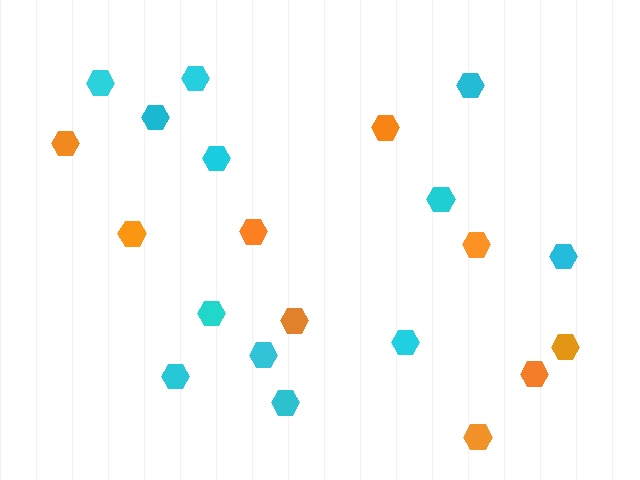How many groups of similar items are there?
There are 2 groups: one group of orange hexagons (9) and one group of cyan hexagons (12).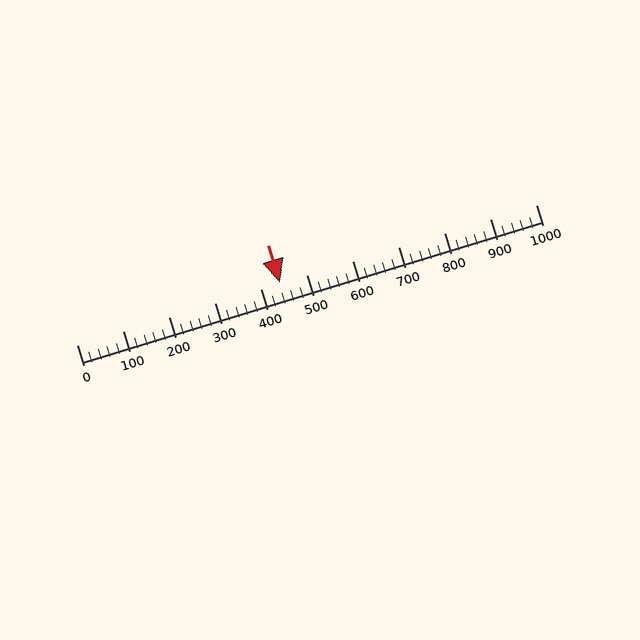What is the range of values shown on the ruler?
The ruler shows values from 0 to 1000.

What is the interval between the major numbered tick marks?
The major tick marks are spaced 100 units apart.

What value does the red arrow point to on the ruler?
The red arrow points to approximately 443.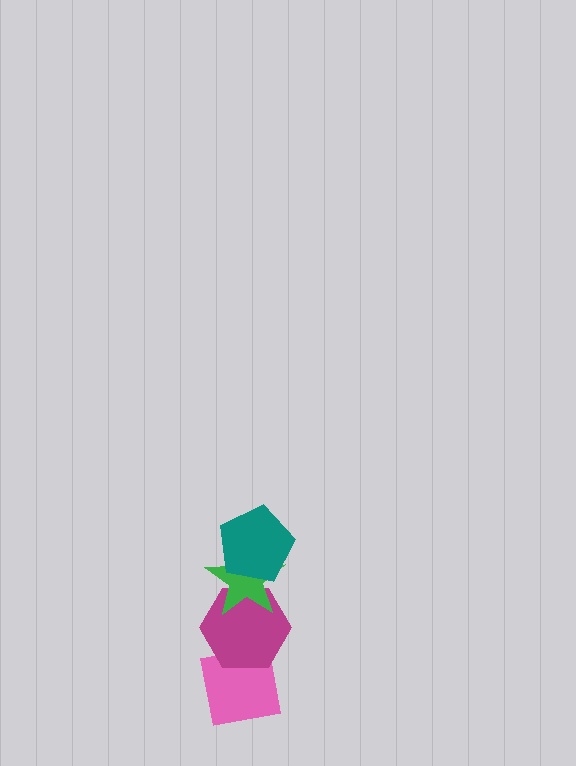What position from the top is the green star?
The green star is 2nd from the top.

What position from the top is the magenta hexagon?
The magenta hexagon is 3rd from the top.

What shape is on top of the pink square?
The magenta hexagon is on top of the pink square.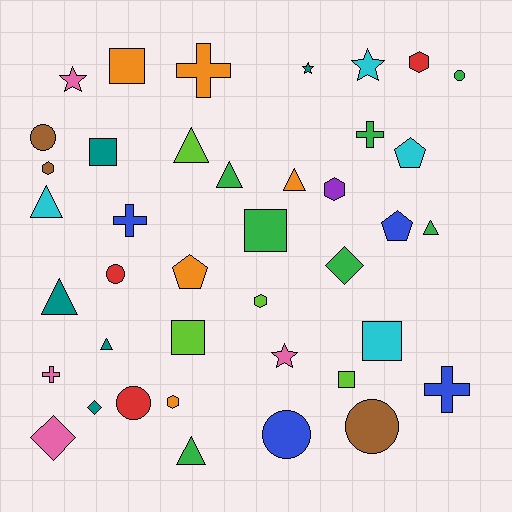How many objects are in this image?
There are 40 objects.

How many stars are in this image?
There are 4 stars.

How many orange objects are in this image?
There are 5 orange objects.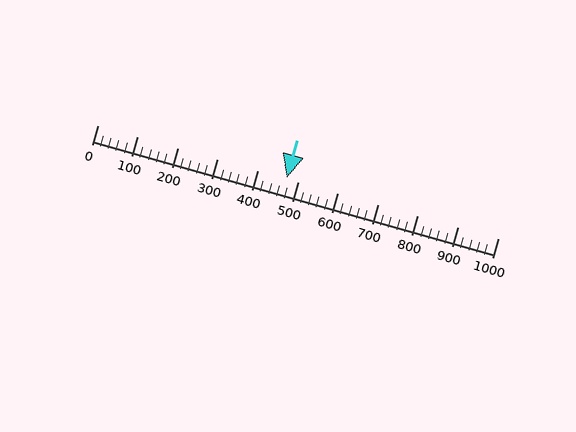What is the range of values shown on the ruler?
The ruler shows values from 0 to 1000.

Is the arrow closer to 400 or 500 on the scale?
The arrow is closer to 500.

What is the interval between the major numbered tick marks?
The major tick marks are spaced 100 units apart.